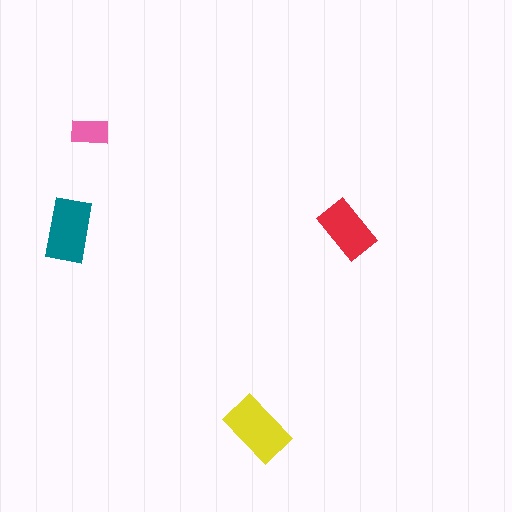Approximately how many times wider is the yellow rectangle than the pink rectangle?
About 2 times wider.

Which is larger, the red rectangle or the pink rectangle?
The red one.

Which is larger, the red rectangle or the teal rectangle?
The teal one.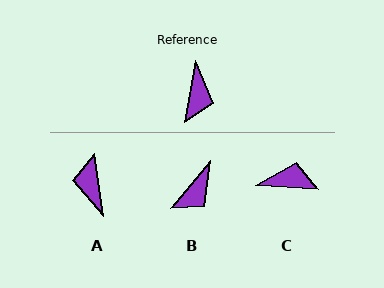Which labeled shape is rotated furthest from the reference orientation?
A, about 161 degrees away.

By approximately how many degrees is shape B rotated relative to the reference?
Approximately 29 degrees clockwise.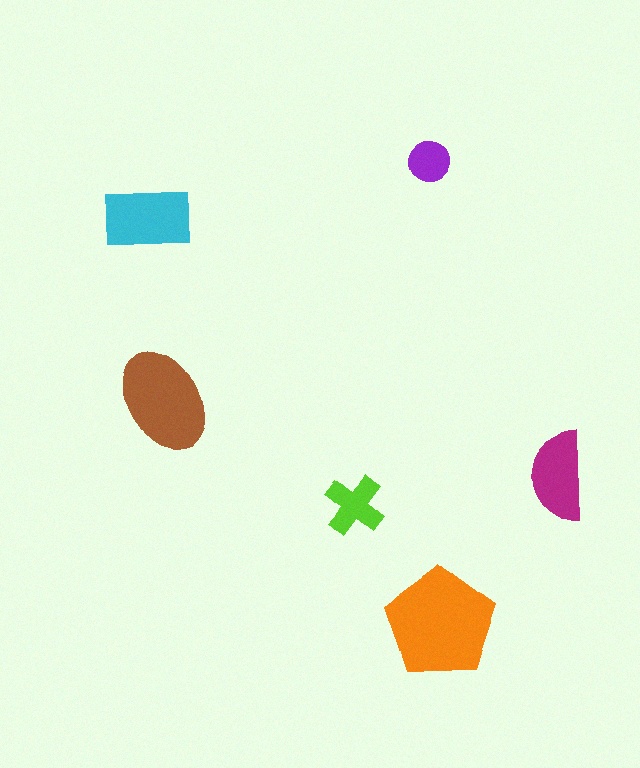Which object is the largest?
The orange pentagon.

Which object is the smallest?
The purple circle.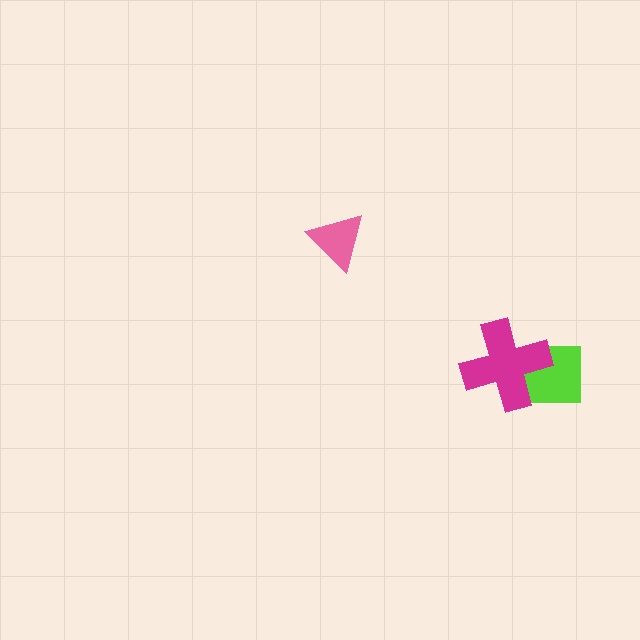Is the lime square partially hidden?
Yes, it is partially covered by another shape.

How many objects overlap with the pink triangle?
0 objects overlap with the pink triangle.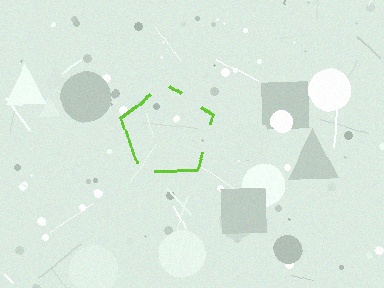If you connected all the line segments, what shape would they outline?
They would outline a pentagon.